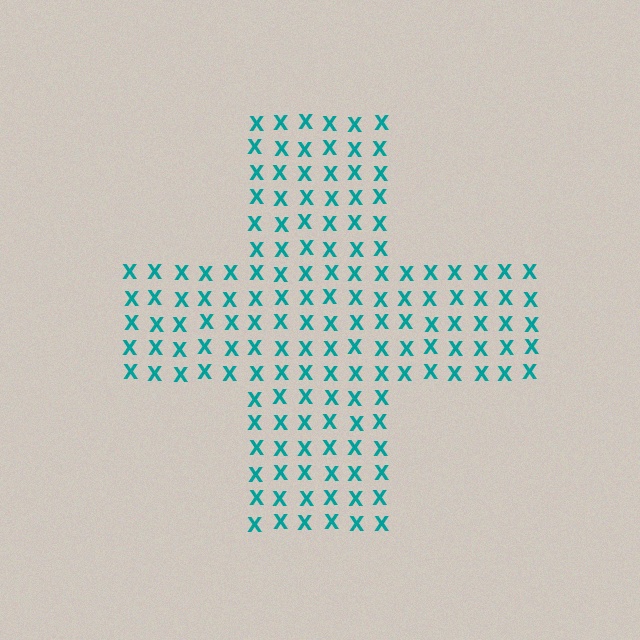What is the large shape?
The large shape is a cross.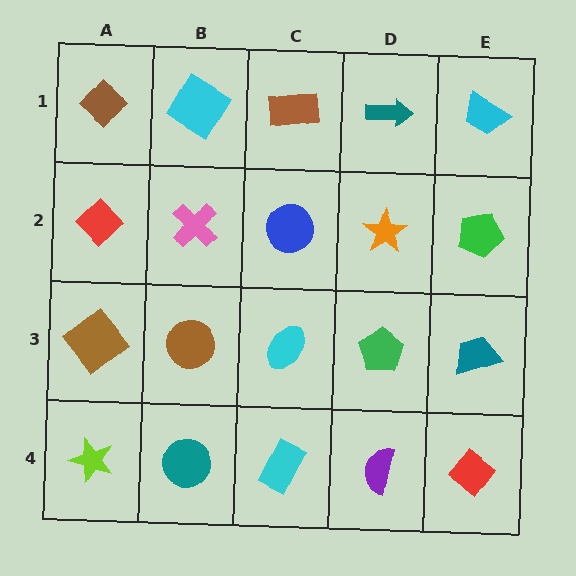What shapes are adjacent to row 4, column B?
A brown circle (row 3, column B), a lime star (row 4, column A), a cyan rectangle (row 4, column C).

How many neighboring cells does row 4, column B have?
3.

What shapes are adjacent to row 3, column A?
A red diamond (row 2, column A), a lime star (row 4, column A), a brown circle (row 3, column B).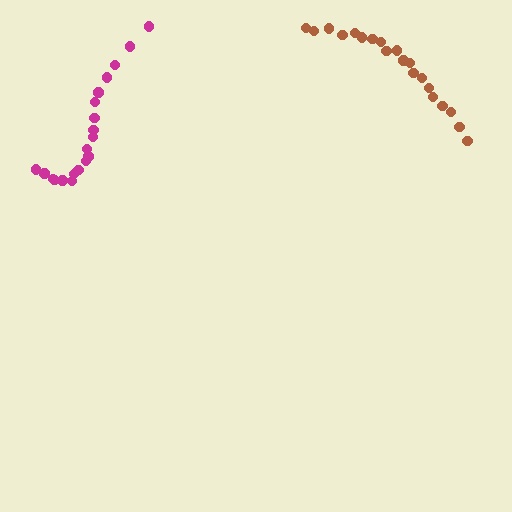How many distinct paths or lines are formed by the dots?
There are 2 distinct paths.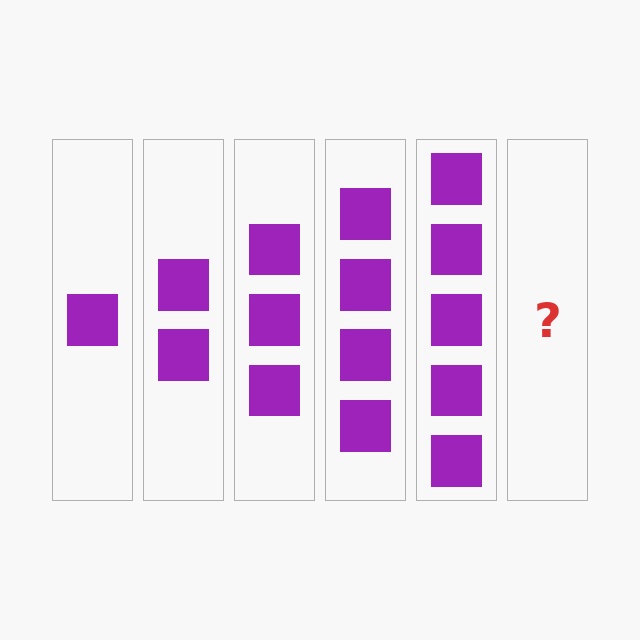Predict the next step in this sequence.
The next step is 6 squares.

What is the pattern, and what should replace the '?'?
The pattern is that each step adds one more square. The '?' should be 6 squares.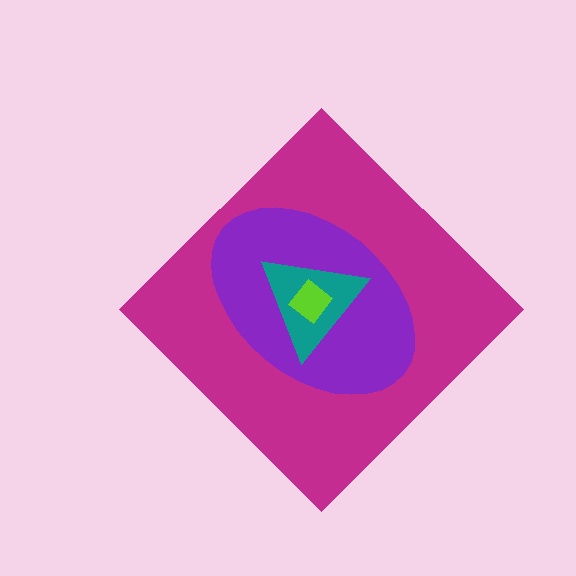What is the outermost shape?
The magenta diamond.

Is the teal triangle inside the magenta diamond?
Yes.